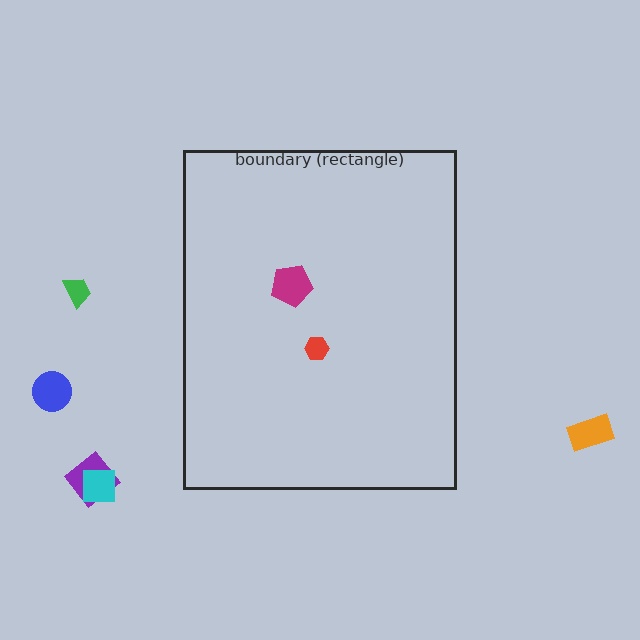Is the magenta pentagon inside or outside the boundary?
Inside.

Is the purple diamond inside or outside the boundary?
Outside.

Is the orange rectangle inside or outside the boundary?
Outside.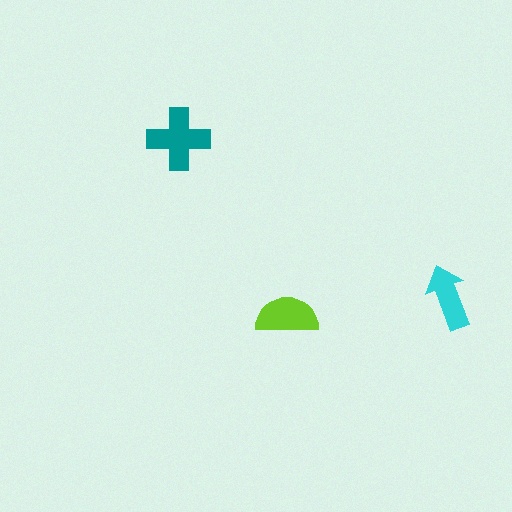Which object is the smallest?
The cyan arrow.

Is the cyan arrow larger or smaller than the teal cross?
Smaller.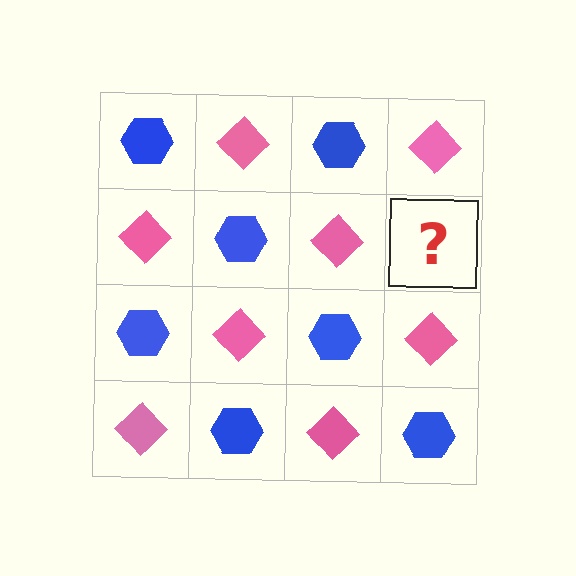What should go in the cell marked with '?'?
The missing cell should contain a blue hexagon.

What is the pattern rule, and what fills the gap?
The rule is that it alternates blue hexagon and pink diamond in a checkerboard pattern. The gap should be filled with a blue hexagon.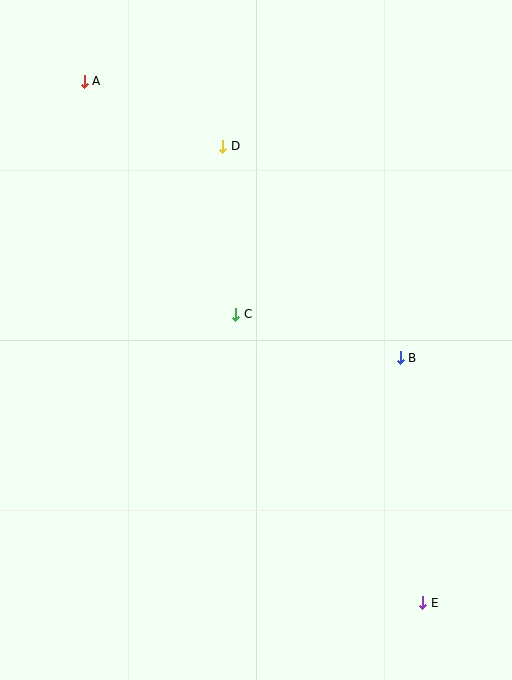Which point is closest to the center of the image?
Point C at (236, 314) is closest to the center.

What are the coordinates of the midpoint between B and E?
The midpoint between B and E is at (412, 480).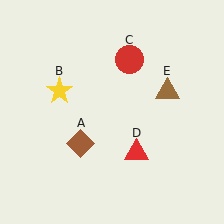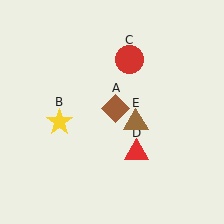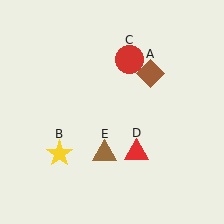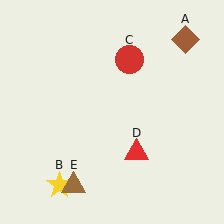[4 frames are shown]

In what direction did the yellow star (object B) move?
The yellow star (object B) moved down.